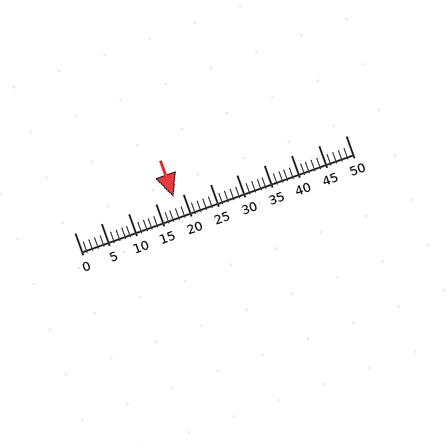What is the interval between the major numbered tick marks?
The major tick marks are spaced 5 units apart.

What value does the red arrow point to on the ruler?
The red arrow points to approximately 18.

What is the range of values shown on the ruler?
The ruler shows values from 0 to 50.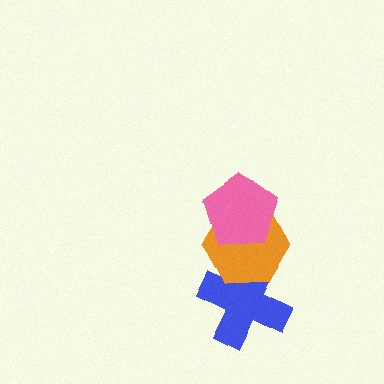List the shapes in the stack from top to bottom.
From top to bottom: the pink pentagon, the orange hexagon, the blue cross.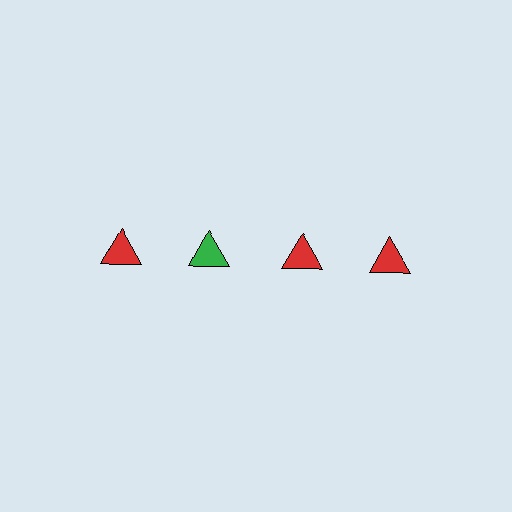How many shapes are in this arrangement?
There are 4 shapes arranged in a grid pattern.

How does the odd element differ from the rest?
It has a different color: green instead of red.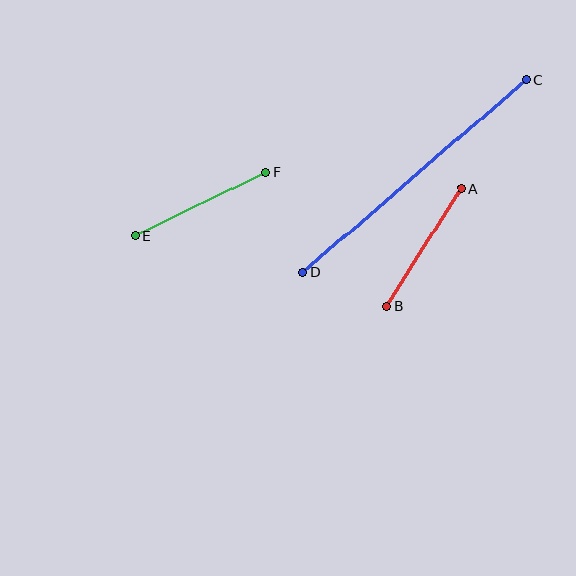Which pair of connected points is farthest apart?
Points C and D are farthest apart.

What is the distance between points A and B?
The distance is approximately 139 pixels.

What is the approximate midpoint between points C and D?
The midpoint is at approximately (414, 176) pixels.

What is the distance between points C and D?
The distance is approximately 295 pixels.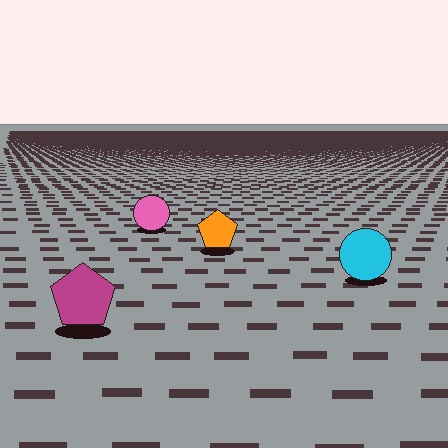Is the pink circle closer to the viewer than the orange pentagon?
No. The orange pentagon is closer — you can tell from the texture gradient: the ground texture is coarser near it.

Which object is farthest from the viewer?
The pink circle is farthest from the viewer. It appears smaller and the ground texture around it is denser.